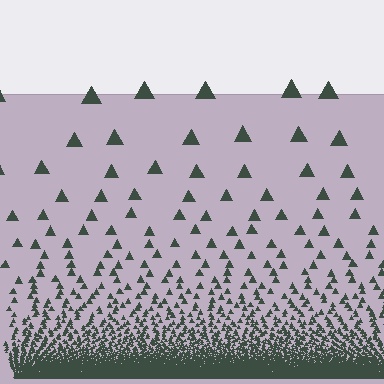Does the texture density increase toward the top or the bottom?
Density increases toward the bottom.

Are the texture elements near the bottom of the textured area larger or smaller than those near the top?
Smaller. The gradient is inverted — elements near the bottom are smaller and denser.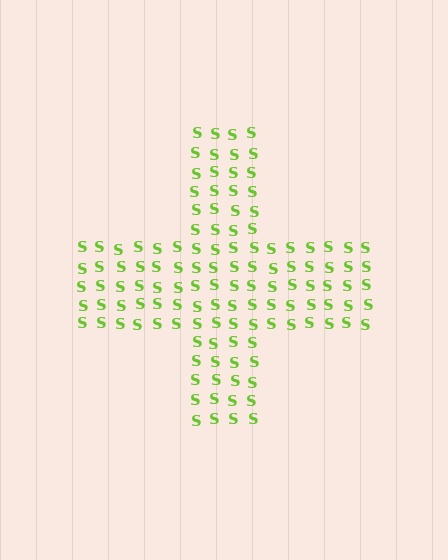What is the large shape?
The large shape is a cross.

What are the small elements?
The small elements are letter S's.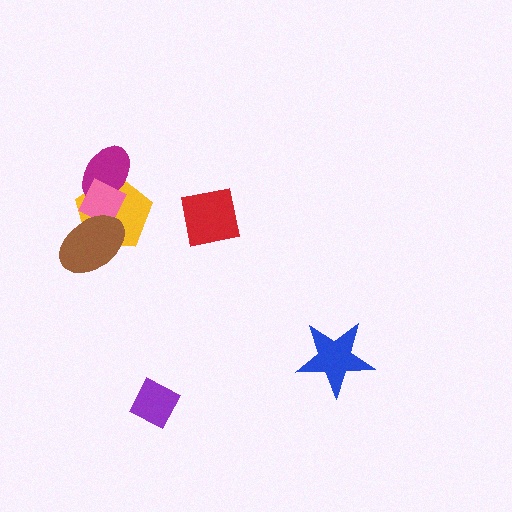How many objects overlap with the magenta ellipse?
2 objects overlap with the magenta ellipse.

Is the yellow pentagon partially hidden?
Yes, it is partially covered by another shape.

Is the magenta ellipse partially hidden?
Yes, it is partially covered by another shape.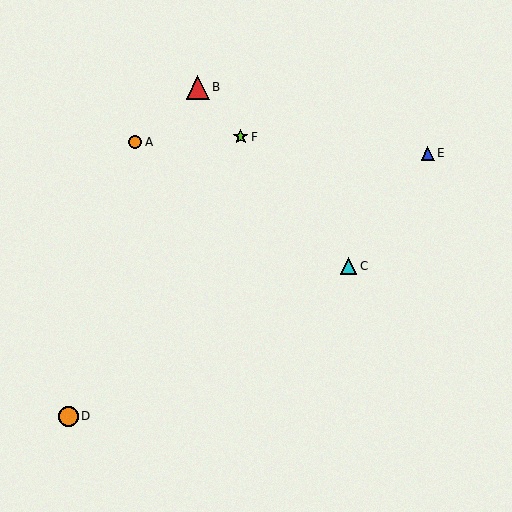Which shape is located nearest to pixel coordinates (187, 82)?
The red triangle (labeled B) at (198, 87) is nearest to that location.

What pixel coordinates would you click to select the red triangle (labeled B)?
Click at (198, 87) to select the red triangle B.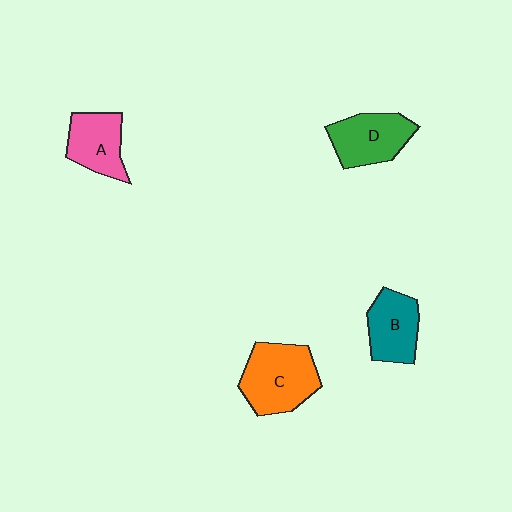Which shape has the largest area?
Shape C (orange).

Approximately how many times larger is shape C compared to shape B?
Approximately 1.4 times.